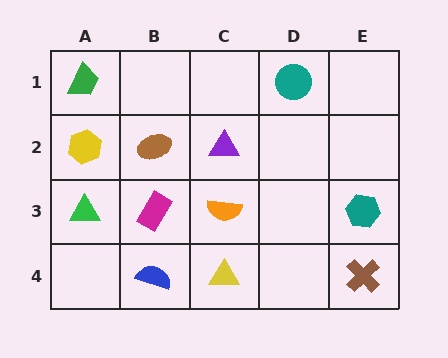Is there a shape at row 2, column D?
No, that cell is empty.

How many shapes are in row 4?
3 shapes.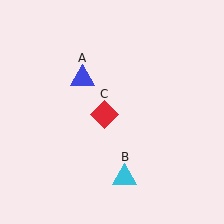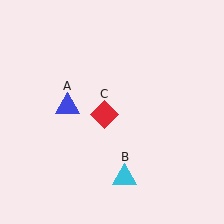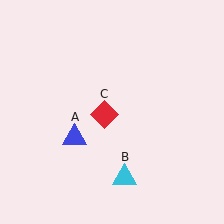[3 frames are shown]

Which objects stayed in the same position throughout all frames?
Cyan triangle (object B) and red diamond (object C) remained stationary.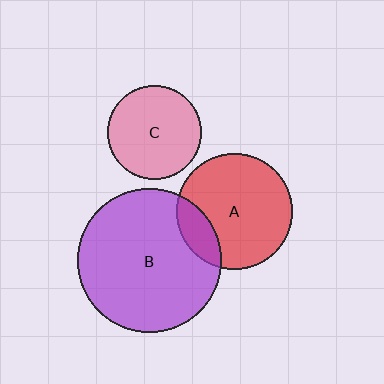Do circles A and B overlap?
Yes.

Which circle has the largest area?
Circle B (purple).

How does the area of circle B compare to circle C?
Approximately 2.4 times.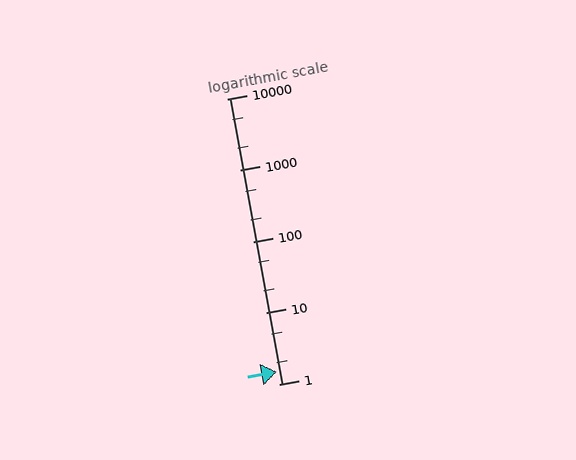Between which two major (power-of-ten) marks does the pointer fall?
The pointer is between 1 and 10.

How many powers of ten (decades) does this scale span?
The scale spans 4 decades, from 1 to 10000.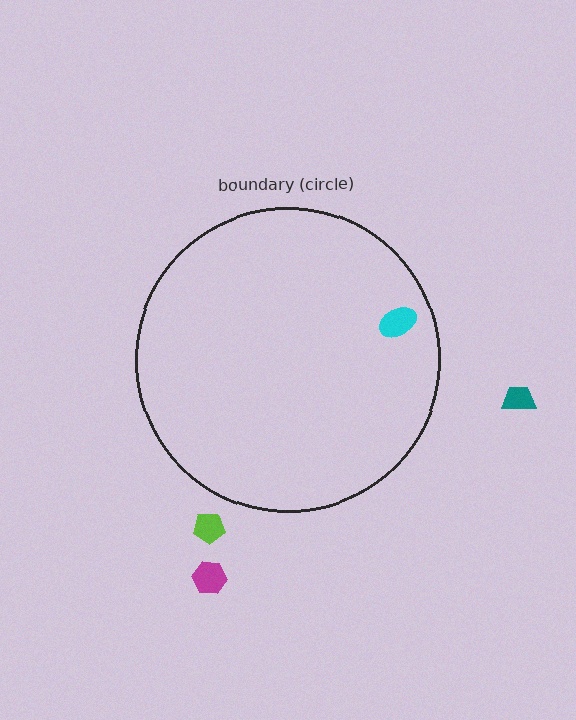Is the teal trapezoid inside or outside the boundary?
Outside.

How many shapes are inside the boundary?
1 inside, 3 outside.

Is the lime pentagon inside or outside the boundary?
Outside.